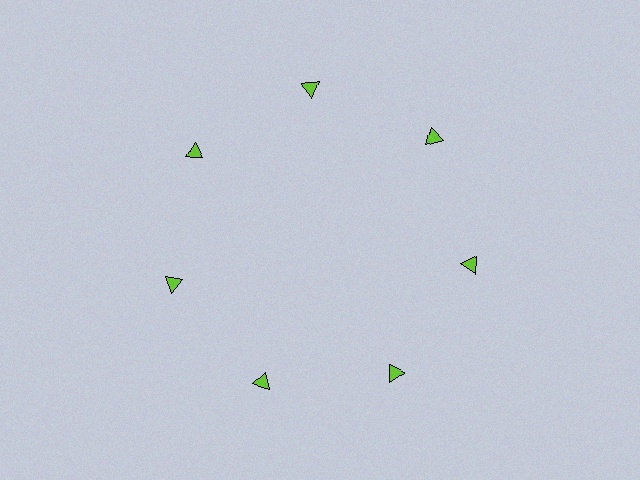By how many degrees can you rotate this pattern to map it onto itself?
The pattern maps onto itself every 51 degrees of rotation.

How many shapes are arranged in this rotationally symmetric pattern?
There are 7 shapes, arranged in 7 groups of 1.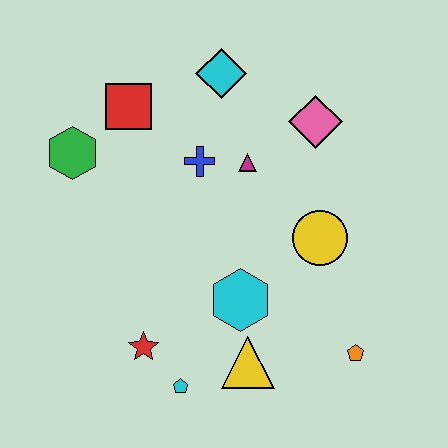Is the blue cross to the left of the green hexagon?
No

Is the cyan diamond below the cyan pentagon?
No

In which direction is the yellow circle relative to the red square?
The yellow circle is to the right of the red square.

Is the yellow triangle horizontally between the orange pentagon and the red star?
Yes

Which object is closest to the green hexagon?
The red square is closest to the green hexagon.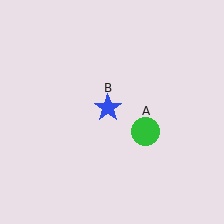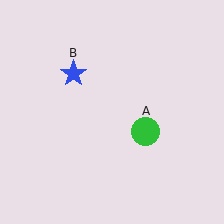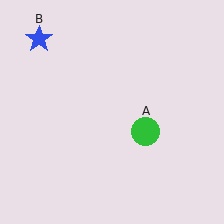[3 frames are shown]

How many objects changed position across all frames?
1 object changed position: blue star (object B).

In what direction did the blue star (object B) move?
The blue star (object B) moved up and to the left.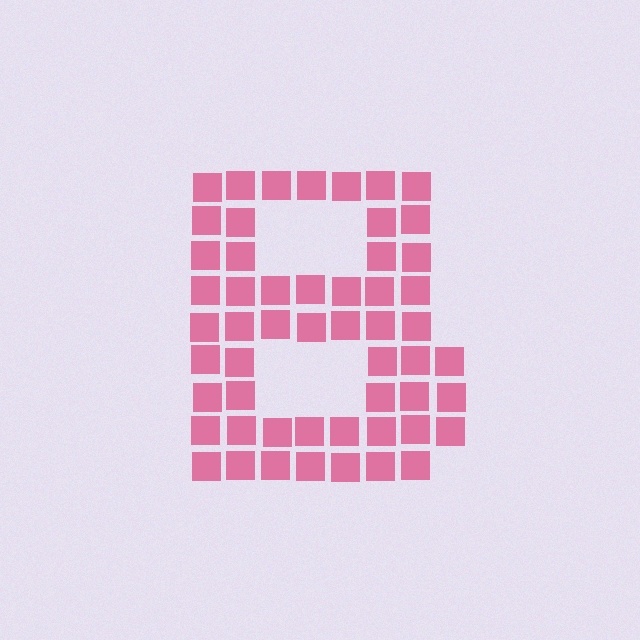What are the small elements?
The small elements are squares.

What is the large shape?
The large shape is the letter B.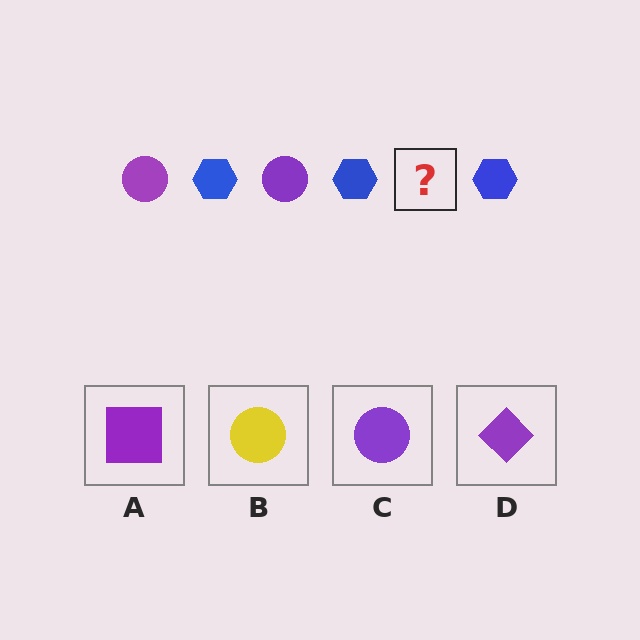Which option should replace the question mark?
Option C.